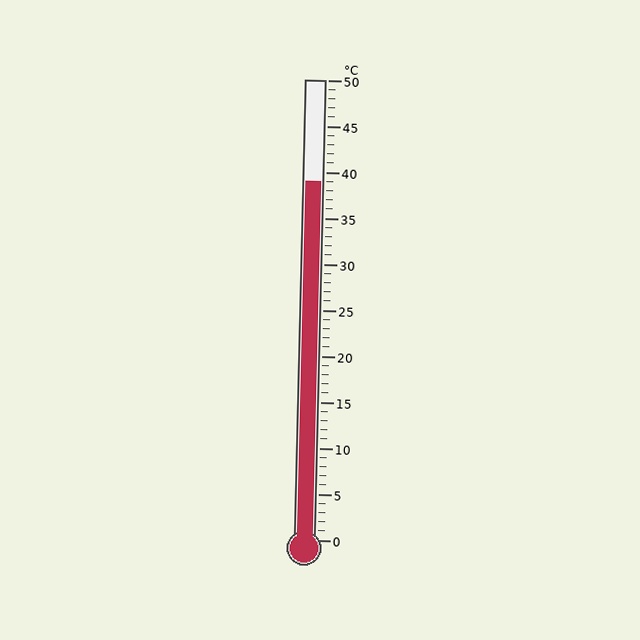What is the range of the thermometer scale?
The thermometer scale ranges from 0°C to 50°C.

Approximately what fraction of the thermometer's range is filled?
The thermometer is filled to approximately 80% of its range.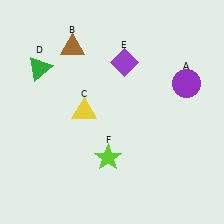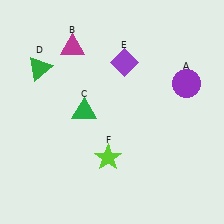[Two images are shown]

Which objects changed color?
B changed from brown to magenta. C changed from yellow to green.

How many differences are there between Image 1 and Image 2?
There are 2 differences between the two images.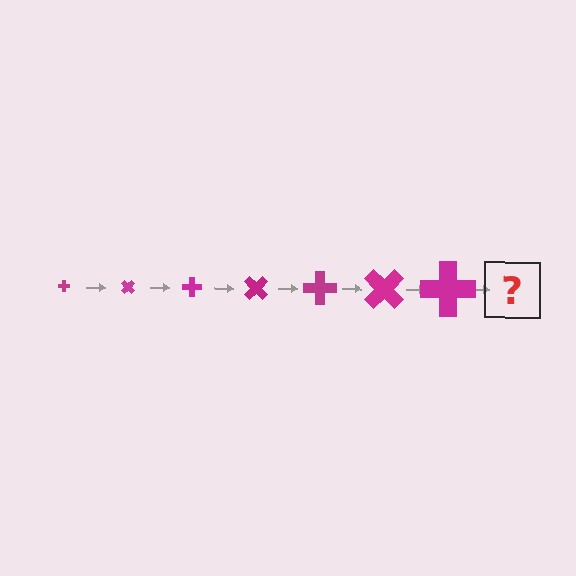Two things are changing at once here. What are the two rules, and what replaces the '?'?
The two rules are that the cross grows larger each step and it rotates 45 degrees each step. The '?' should be a cross, larger than the previous one and rotated 315 degrees from the start.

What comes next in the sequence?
The next element should be a cross, larger than the previous one and rotated 315 degrees from the start.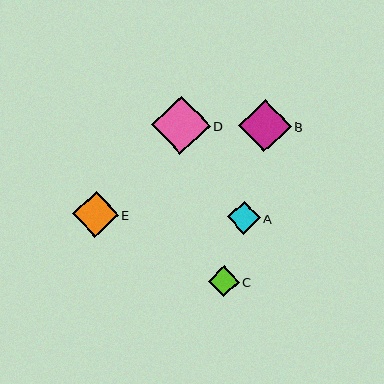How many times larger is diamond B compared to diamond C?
Diamond B is approximately 1.7 times the size of diamond C.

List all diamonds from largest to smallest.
From largest to smallest: D, B, E, A, C.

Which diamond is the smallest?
Diamond C is the smallest with a size of approximately 31 pixels.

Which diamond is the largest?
Diamond D is the largest with a size of approximately 59 pixels.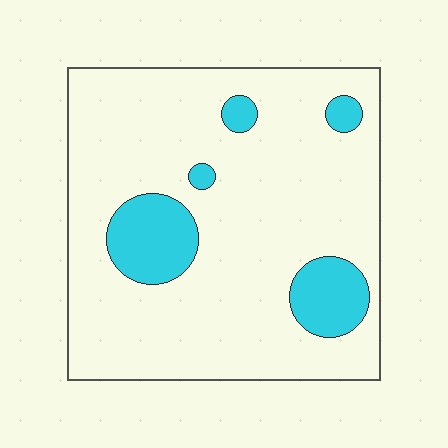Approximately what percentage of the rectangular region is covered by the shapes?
Approximately 15%.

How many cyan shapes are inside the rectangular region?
5.